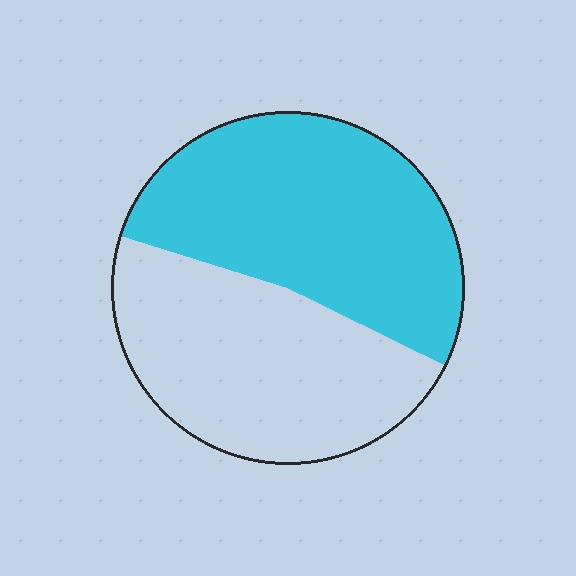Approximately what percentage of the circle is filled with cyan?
Approximately 55%.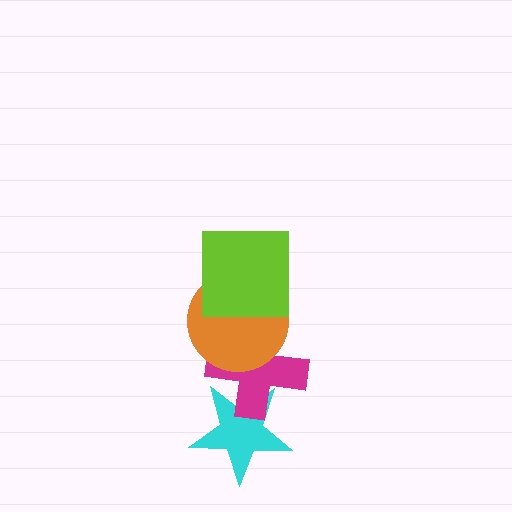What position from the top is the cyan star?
The cyan star is 4th from the top.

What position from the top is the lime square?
The lime square is 1st from the top.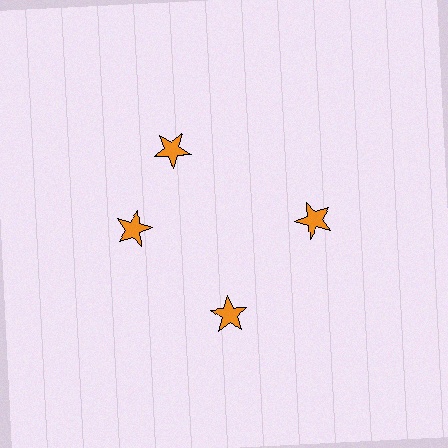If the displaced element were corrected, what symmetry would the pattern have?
It would have 4-fold rotational symmetry — the pattern would map onto itself every 90 degrees.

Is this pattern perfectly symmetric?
No. The 4 orange stars are arranged in a ring, but one element near the 12 o'clock position is rotated out of alignment along the ring, breaking the 4-fold rotational symmetry.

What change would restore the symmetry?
The symmetry would be restored by rotating it back into even spacing with its neighbors so that all 4 stars sit at equal angles and equal distance from the center.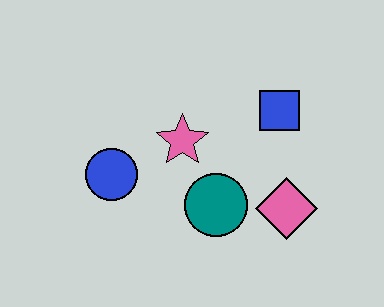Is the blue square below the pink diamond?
No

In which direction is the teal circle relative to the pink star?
The teal circle is below the pink star.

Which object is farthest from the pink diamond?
The blue circle is farthest from the pink diamond.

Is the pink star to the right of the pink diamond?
No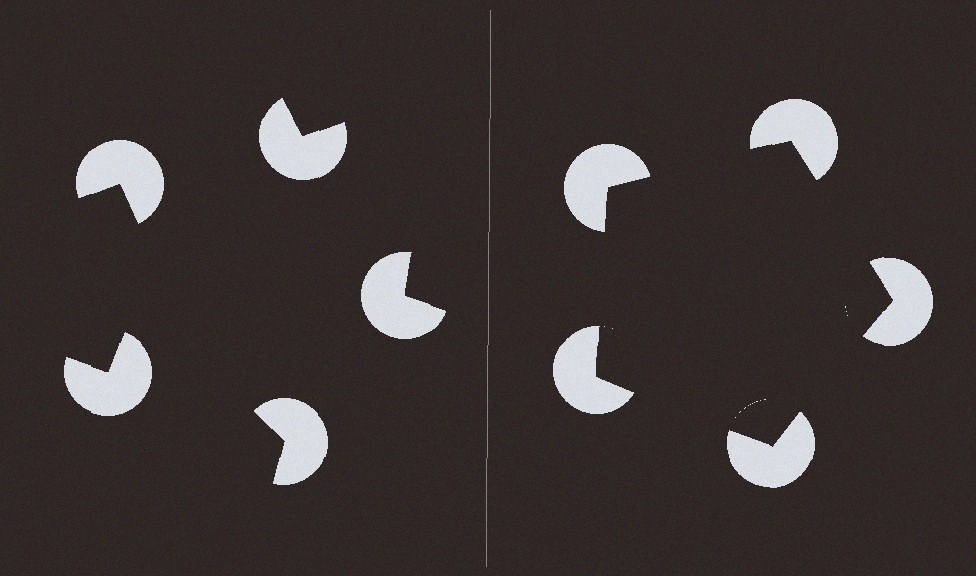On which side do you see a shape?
An illusory pentagon appears on the right side. On the left side the wedge cuts are rotated, so no coherent shape forms.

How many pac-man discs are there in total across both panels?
10 — 5 on each side.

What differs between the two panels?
The pac-man discs are positioned identically on both sides; only the wedge orientations differ. On the right they align to a pentagon; on the left they are misaligned.